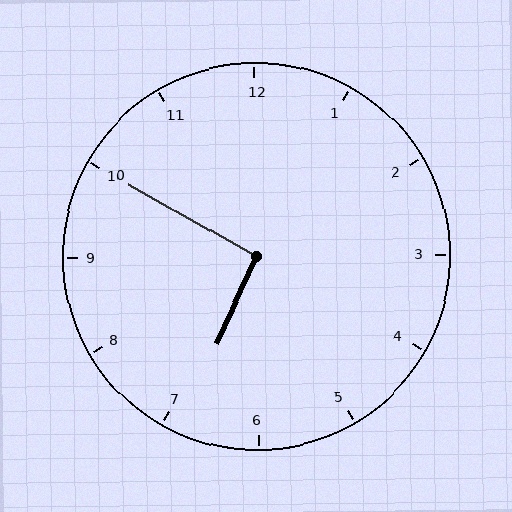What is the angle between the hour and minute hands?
Approximately 95 degrees.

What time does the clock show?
6:50.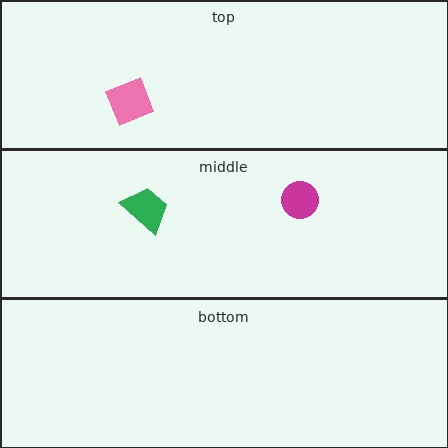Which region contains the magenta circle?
The middle region.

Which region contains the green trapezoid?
The middle region.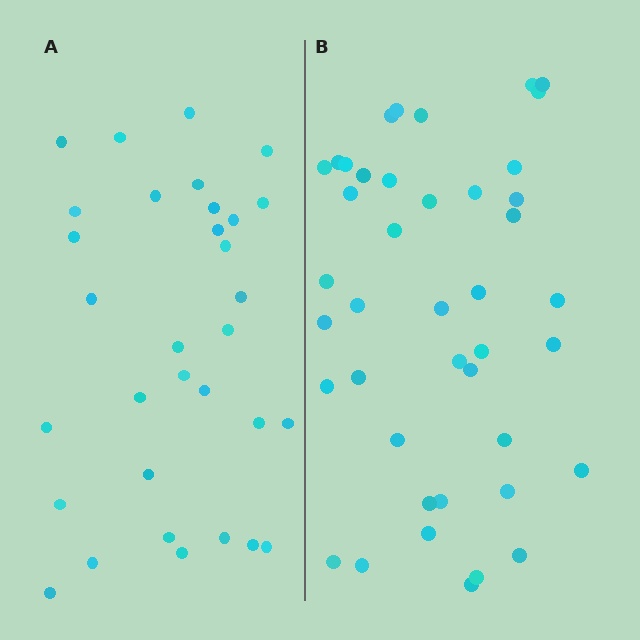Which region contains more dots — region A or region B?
Region B (the right region) has more dots.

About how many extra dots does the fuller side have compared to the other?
Region B has roughly 10 or so more dots than region A.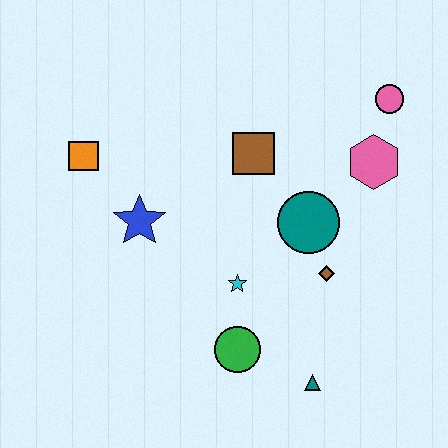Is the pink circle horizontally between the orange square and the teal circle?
No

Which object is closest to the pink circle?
The pink hexagon is closest to the pink circle.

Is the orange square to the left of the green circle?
Yes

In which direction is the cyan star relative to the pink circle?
The cyan star is below the pink circle.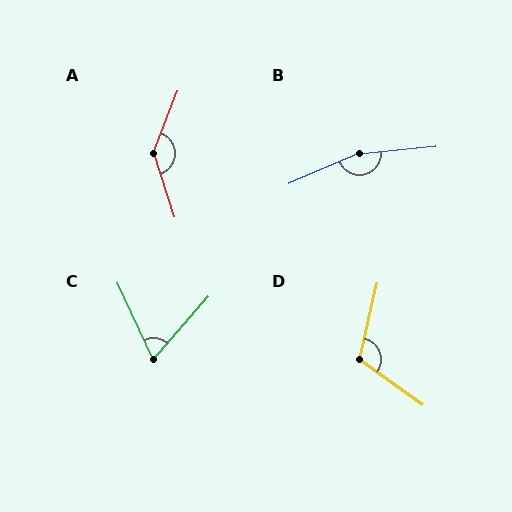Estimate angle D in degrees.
Approximately 112 degrees.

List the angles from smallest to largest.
C (66°), D (112°), A (140°), B (162°).